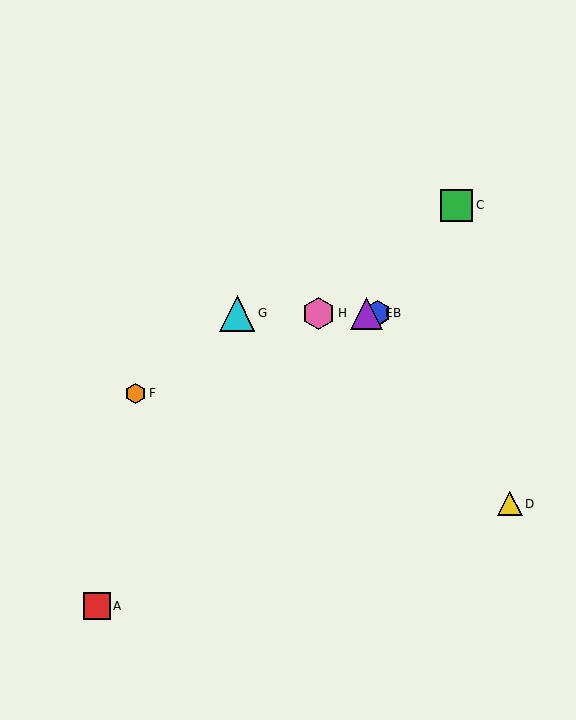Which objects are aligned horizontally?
Objects B, E, G, H are aligned horizontally.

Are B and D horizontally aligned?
No, B is at y≈313 and D is at y≈504.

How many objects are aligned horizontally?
4 objects (B, E, G, H) are aligned horizontally.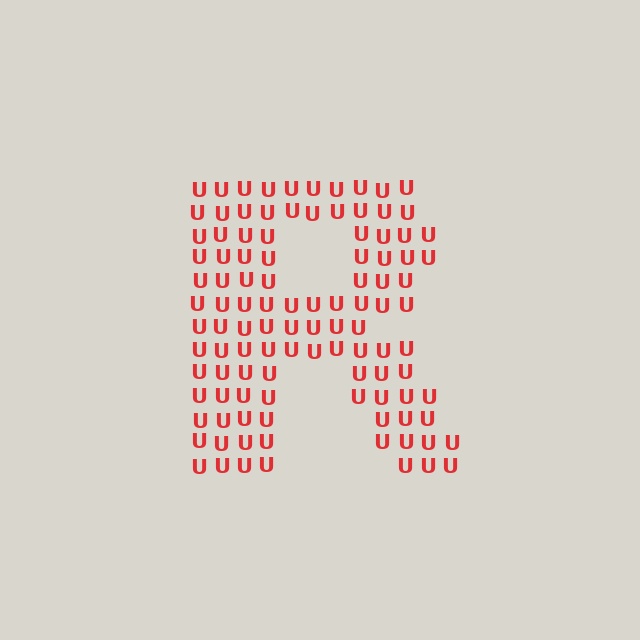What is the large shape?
The large shape is the letter R.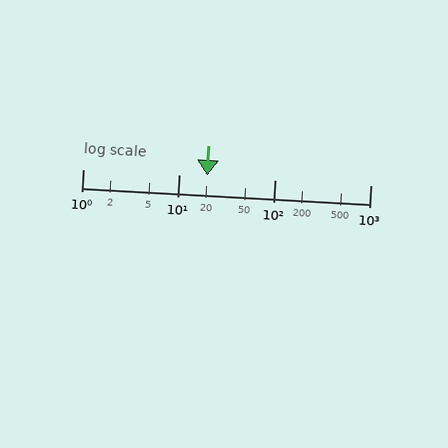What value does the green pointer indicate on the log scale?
The pointer indicates approximately 20.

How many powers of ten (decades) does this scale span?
The scale spans 3 decades, from 1 to 1000.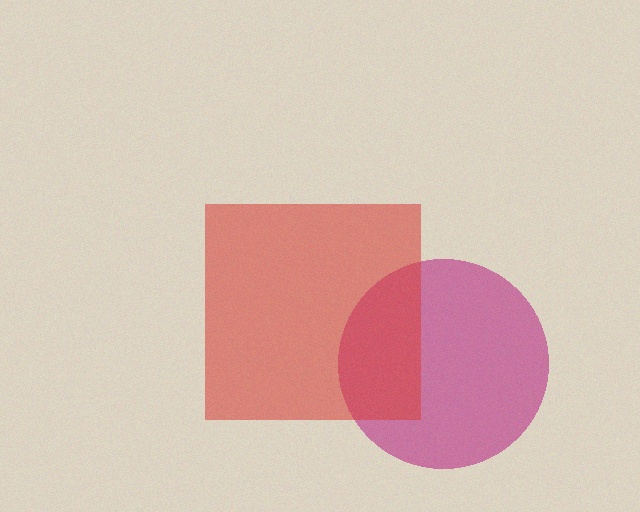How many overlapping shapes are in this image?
There are 2 overlapping shapes in the image.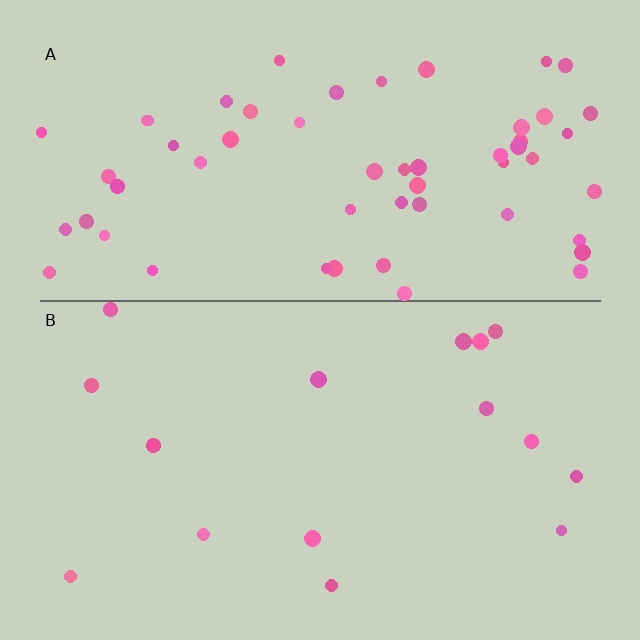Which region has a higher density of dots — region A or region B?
A (the top).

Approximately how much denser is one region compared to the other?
Approximately 3.6× — region A over region B.